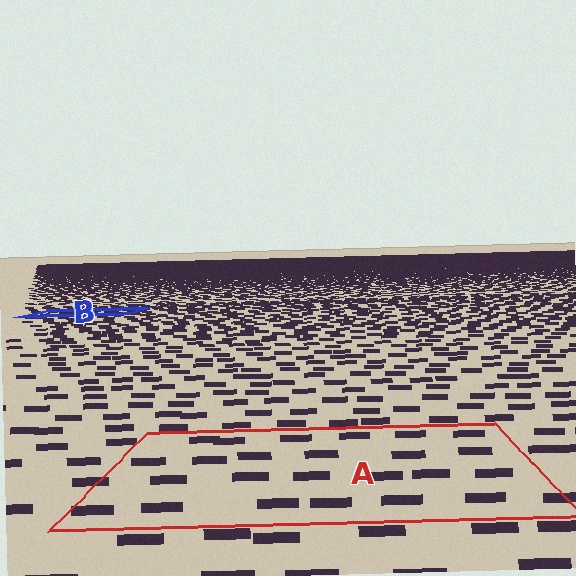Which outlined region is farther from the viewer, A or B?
Region B is farther from the viewer — the texture elements inside it appear smaller and more densely packed.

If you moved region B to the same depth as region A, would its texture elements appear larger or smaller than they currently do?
They would appear larger. At a closer depth, the same texture elements are projected at a bigger on-screen size.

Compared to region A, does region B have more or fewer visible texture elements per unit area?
Region B has more texture elements per unit area — they are packed more densely because it is farther away.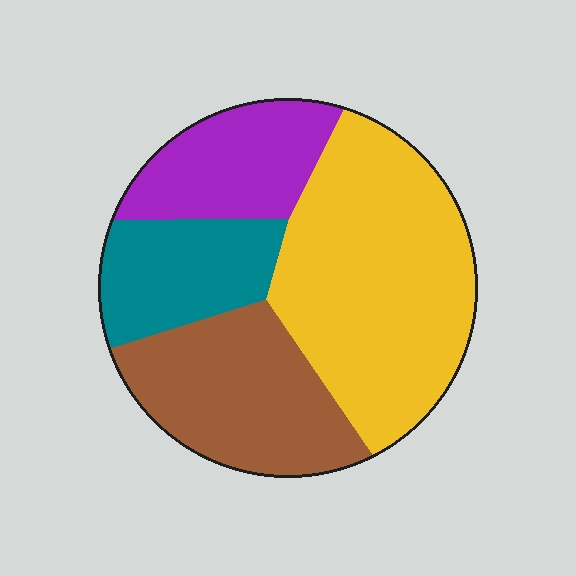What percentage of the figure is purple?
Purple takes up about one sixth (1/6) of the figure.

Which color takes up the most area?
Yellow, at roughly 40%.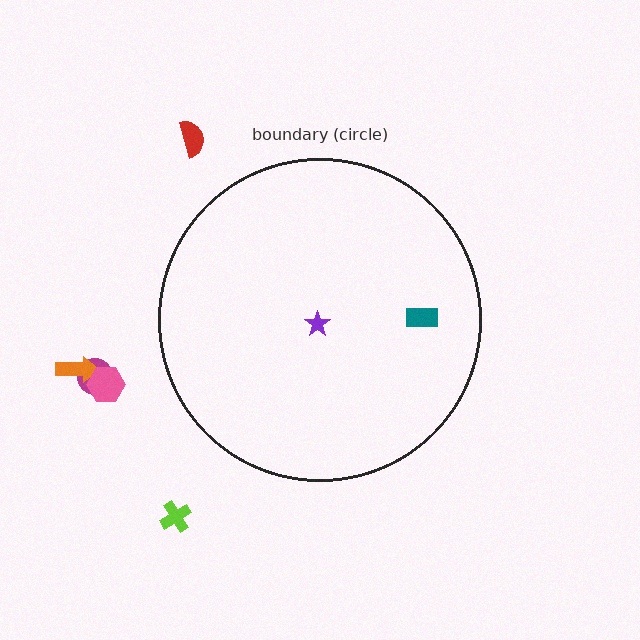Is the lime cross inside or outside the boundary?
Outside.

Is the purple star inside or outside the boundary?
Inside.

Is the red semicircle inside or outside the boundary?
Outside.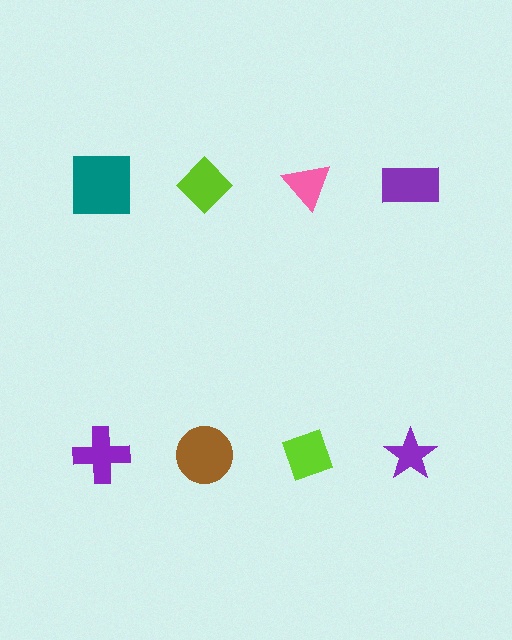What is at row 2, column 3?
A lime diamond.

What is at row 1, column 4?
A purple rectangle.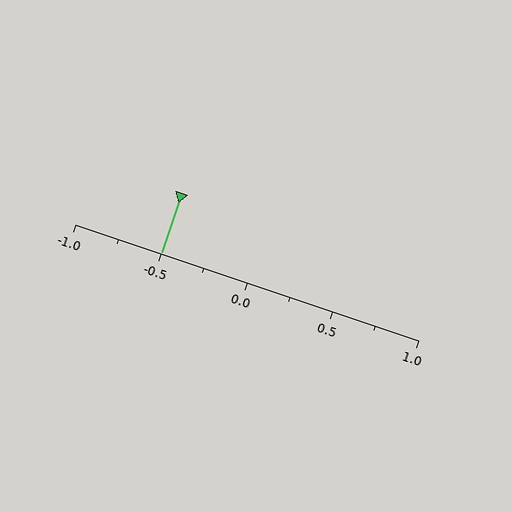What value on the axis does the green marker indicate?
The marker indicates approximately -0.5.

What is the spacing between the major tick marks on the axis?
The major ticks are spaced 0.5 apart.